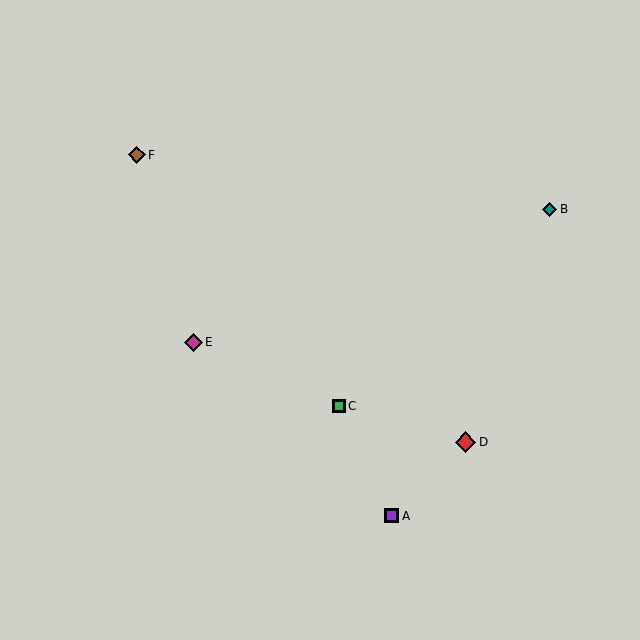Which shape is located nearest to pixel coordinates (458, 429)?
The red diamond (labeled D) at (466, 442) is nearest to that location.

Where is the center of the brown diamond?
The center of the brown diamond is at (137, 155).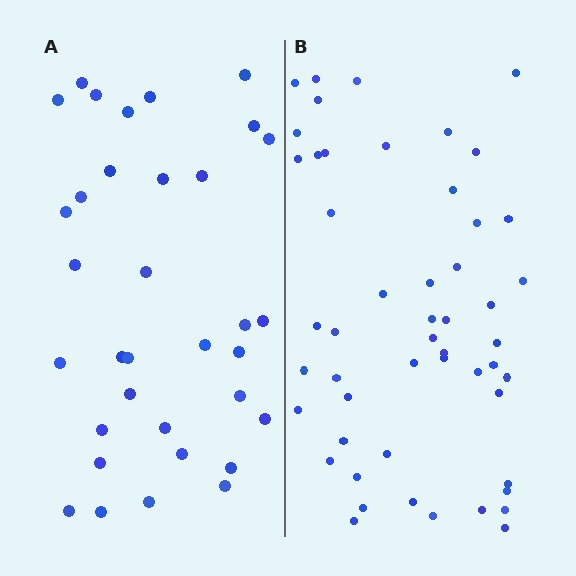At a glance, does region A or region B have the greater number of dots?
Region B (the right region) has more dots.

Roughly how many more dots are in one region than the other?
Region B has approximately 15 more dots than region A.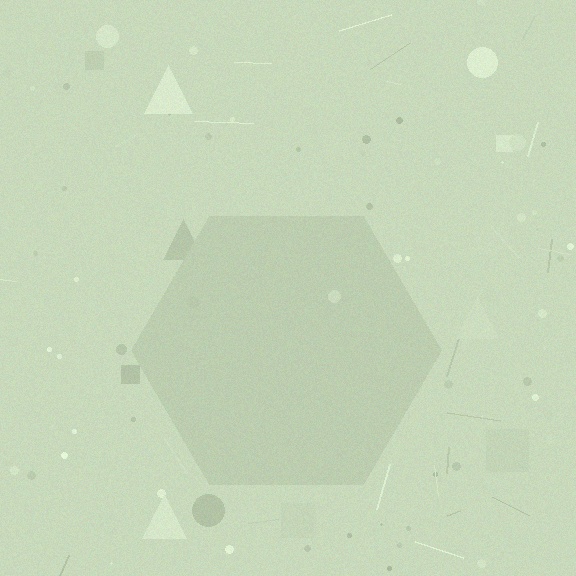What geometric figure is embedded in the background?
A hexagon is embedded in the background.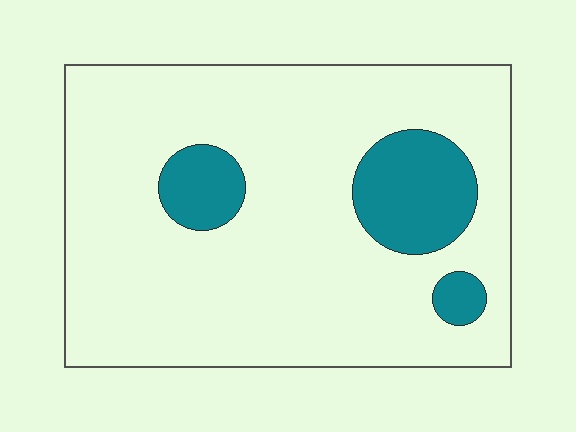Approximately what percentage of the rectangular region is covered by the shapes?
Approximately 15%.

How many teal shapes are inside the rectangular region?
3.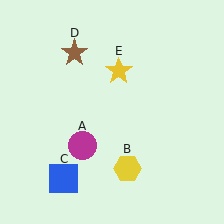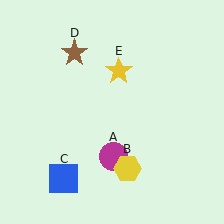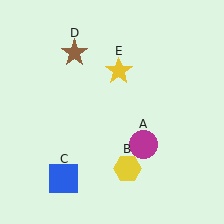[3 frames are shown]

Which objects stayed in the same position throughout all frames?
Yellow hexagon (object B) and blue square (object C) and brown star (object D) and yellow star (object E) remained stationary.